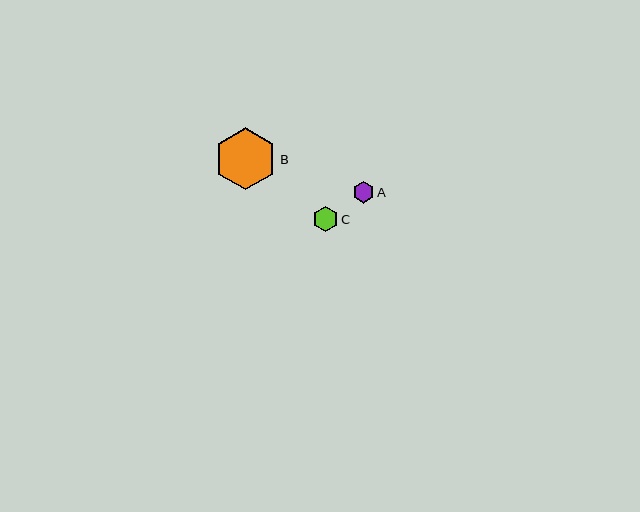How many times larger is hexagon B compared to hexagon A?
Hexagon B is approximately 2.9 times the size of hexagon A.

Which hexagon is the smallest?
Hexagon A is the smallest with a size of approximately 22 pixels.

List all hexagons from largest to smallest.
From largest to smallest: B, C, A.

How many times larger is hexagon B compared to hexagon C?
Hexagon B is approximately 2.5 times the size of hexagon C.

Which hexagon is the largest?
Hexagon B is the largest with a size of approximately 62 pixels.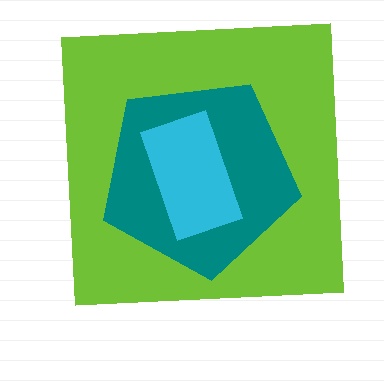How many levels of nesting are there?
3.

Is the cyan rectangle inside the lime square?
Yes.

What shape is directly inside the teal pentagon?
The cyan rectangle.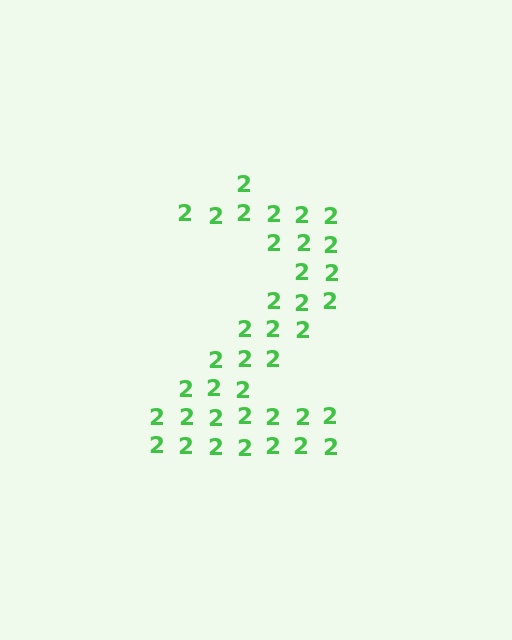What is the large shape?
The large shape is the digit 2.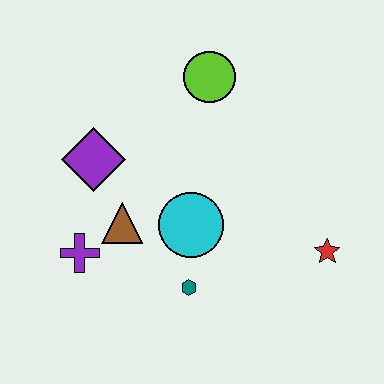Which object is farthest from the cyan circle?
The lime circle is farthest from the cyan circle.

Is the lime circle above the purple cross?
Yes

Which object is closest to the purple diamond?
The brown triangle is closest to the purple diamond.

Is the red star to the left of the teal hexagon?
No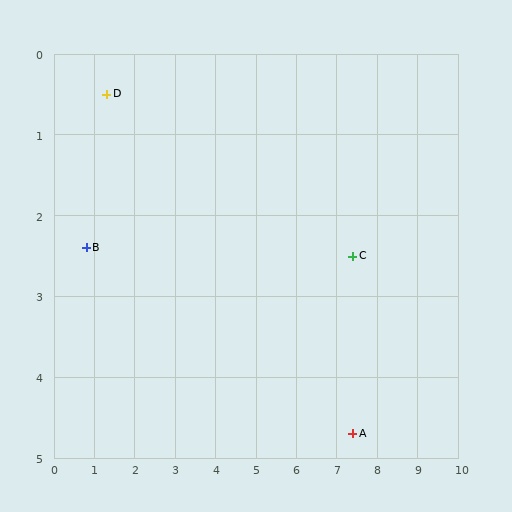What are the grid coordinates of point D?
Point D is at approximately (1.3, 0.5).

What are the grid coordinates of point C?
Point C is at approximately (7.4, 2.5).